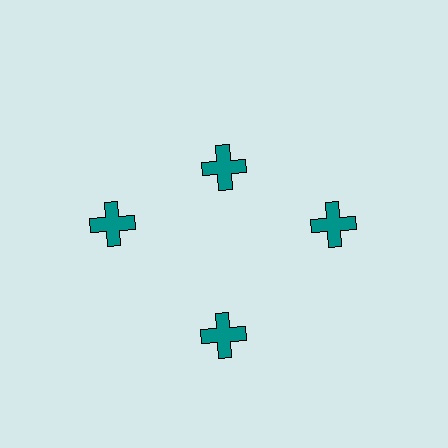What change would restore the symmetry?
The symmetry would be restored by moving it outward, back onto the ring so that all 4 crosses sit at equal angles and equal distance from the center.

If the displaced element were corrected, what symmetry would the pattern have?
It would have 4-fold rotational symmetry — the pattern would map onto itself every 90 degrees.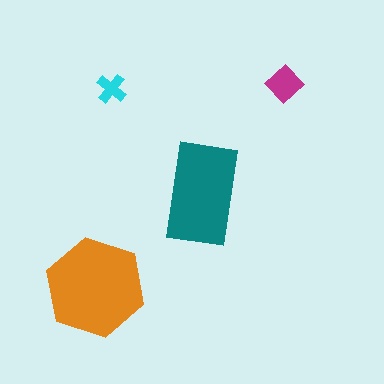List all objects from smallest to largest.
The cyan cross, the magenta diamond, the teal rectangle, the orange hexagon.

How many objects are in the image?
There are 4 objects in the image.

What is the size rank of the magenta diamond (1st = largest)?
3rd.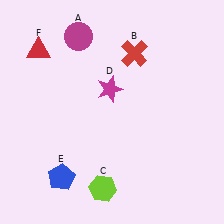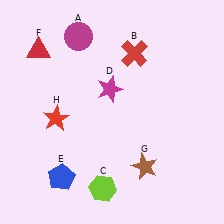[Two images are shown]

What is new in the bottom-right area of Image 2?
A brown star (G) was added in the bottom-right area of Image 2.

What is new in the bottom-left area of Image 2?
A red star (H) was added in the bottom-left area of Image 2.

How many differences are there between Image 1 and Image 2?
There are 2 differences between the two images.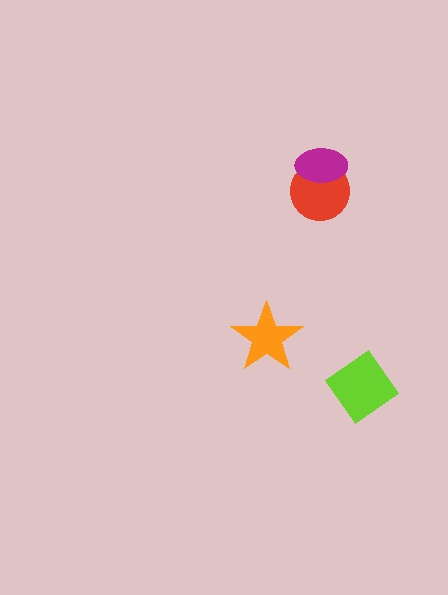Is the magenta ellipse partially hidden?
No, no other shape covers it.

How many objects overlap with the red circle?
1 object overlaps with the red circle.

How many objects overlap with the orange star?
0 objects overlap with the orange star.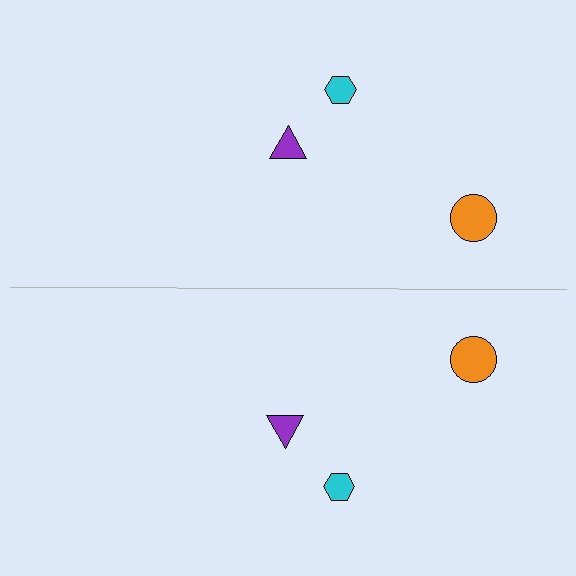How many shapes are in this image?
There are 6 shapes in this image.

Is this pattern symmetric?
Yes, this pattern has bilateral (reflection) symmetry.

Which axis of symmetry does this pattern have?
The pattern has a horizontal axis of symmetry running through the center of the image.